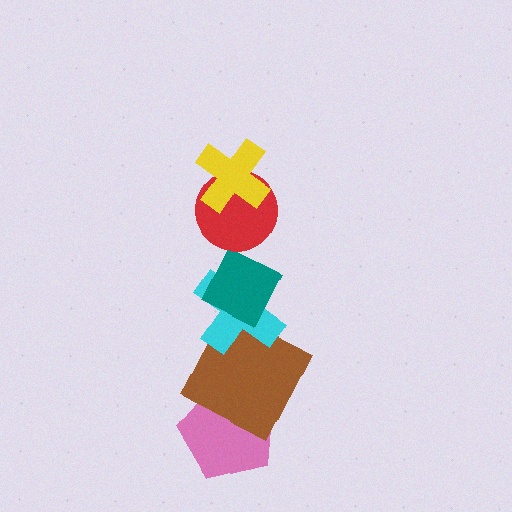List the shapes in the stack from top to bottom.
From top to bottom: the yellow cross, the red circle, the teal diamond, the cyan cross, the brown square, the pink pentagon.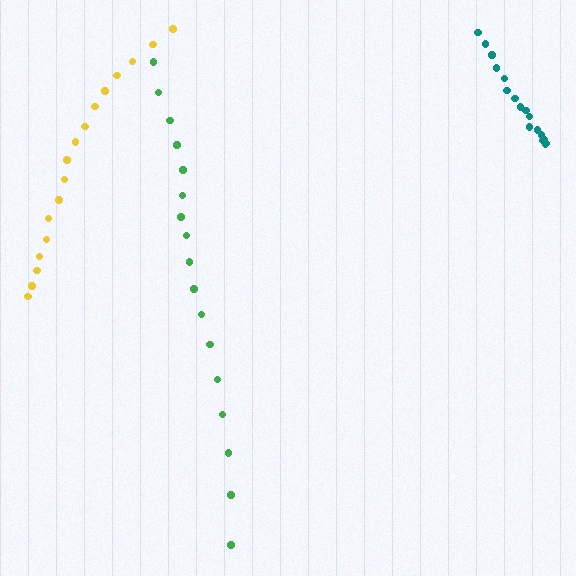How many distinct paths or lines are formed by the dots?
There are 3 distinct paths.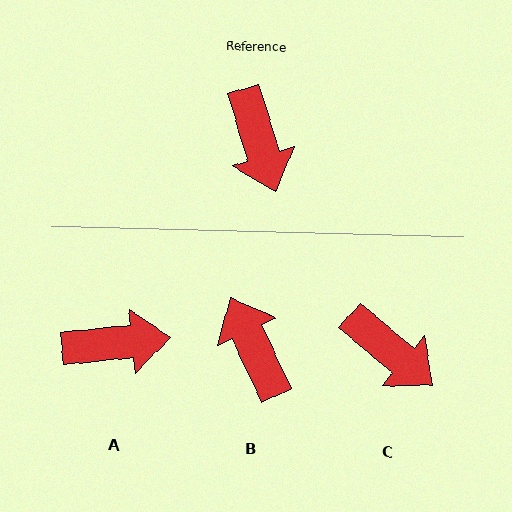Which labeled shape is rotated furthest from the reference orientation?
B, about 172 degrees away.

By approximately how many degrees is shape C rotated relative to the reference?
Approximately 33 degrees counter-clockwise.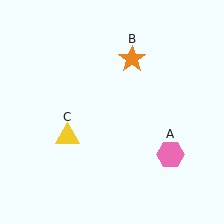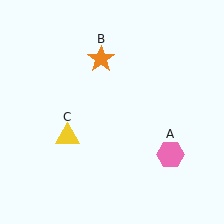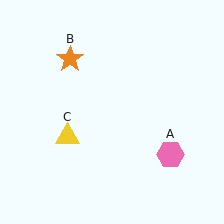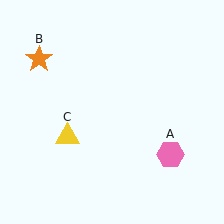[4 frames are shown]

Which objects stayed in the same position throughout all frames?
Pink hexagon (object A) and yellow triangle (object C) remained stationary.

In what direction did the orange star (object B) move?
The orange star (object B) moved left.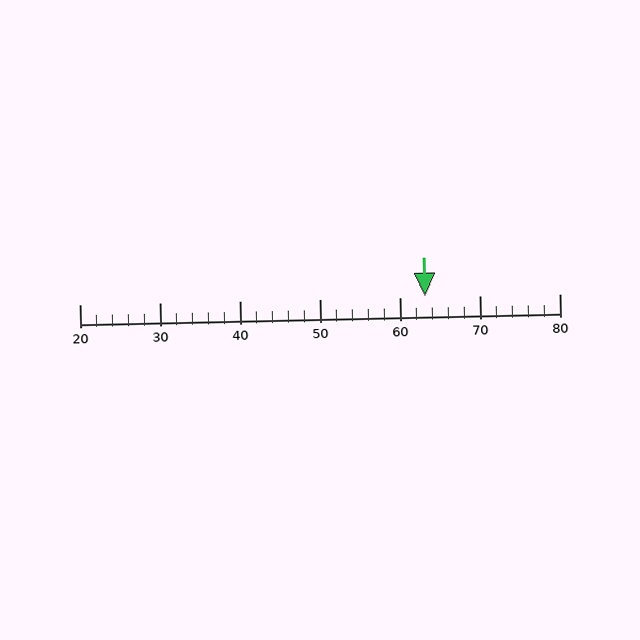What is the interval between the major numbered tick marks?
The major tick marks are spaced 10 units apart.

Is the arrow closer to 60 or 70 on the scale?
The arrow is closer to 60.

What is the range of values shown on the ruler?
The ruler shows values from 20 to 80.